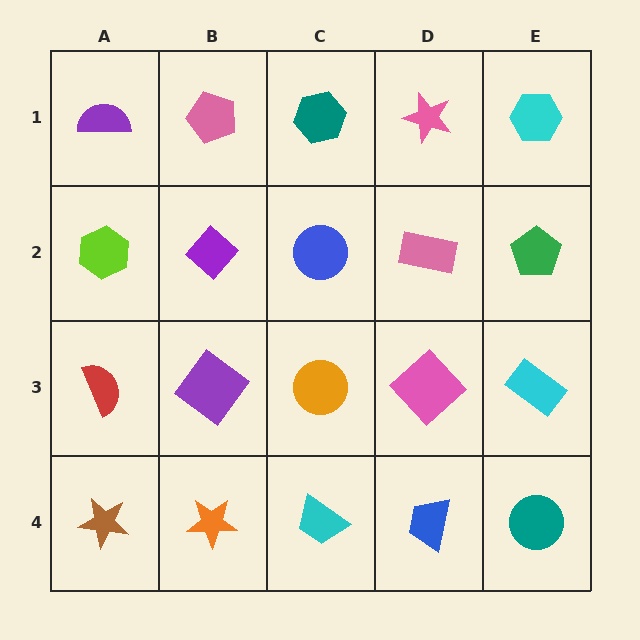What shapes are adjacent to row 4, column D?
A pink diamond (row 3, column D), a cyan trapezoid (row 4, column C), a teal circle (row 4, column E).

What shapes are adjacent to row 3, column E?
A green pentagon (row 2, column E), a teal circle (row 4, column E), a pink diamond (row 3, column D).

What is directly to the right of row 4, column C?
A blue trapezoid.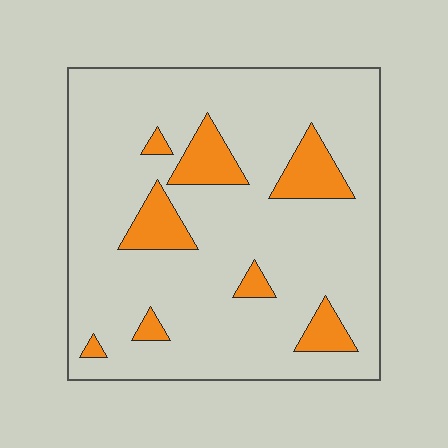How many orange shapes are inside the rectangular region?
8.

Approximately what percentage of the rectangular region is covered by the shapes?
Approximately 15%.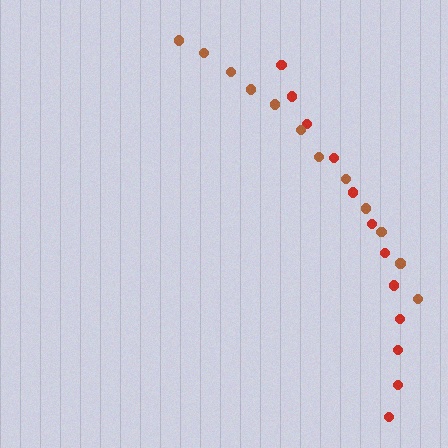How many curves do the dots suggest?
There are 2 distinct paths.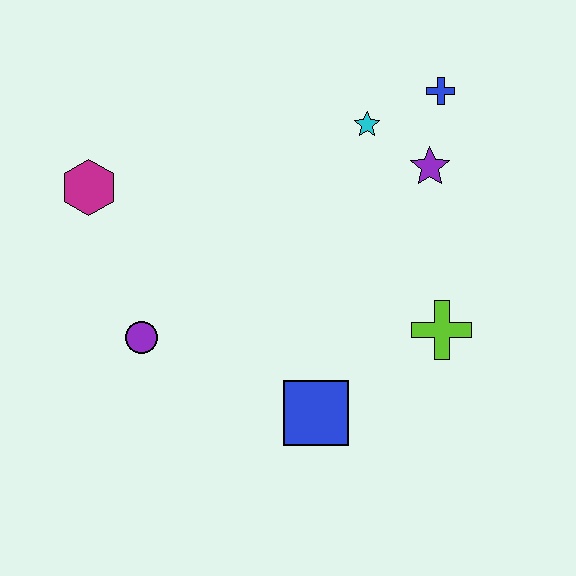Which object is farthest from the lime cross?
The magenta hexagon is farthest from the lime cross.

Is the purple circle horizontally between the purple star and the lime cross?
No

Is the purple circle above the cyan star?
No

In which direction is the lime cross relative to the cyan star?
The lime cross is below the cyan star.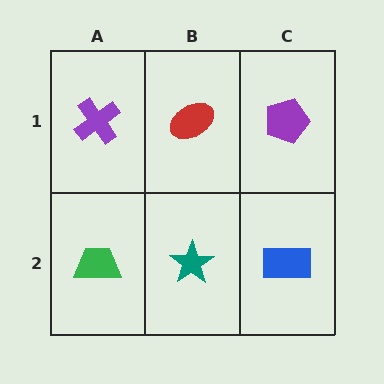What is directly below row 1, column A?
A green trapezoid.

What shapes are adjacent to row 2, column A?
A purple cross (row 1, column A), a teal star (row 2, column B).